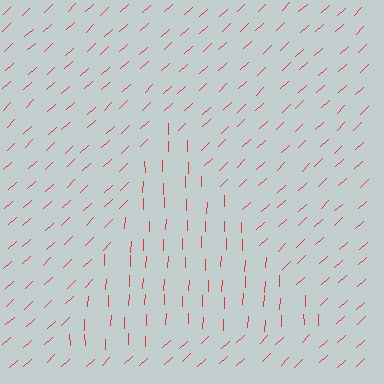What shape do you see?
I see a triangle.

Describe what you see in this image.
The image is filled with small red line segments. A triangle region in the image has lines oriented differently from the surrounding lines, creating a visible texture boundary.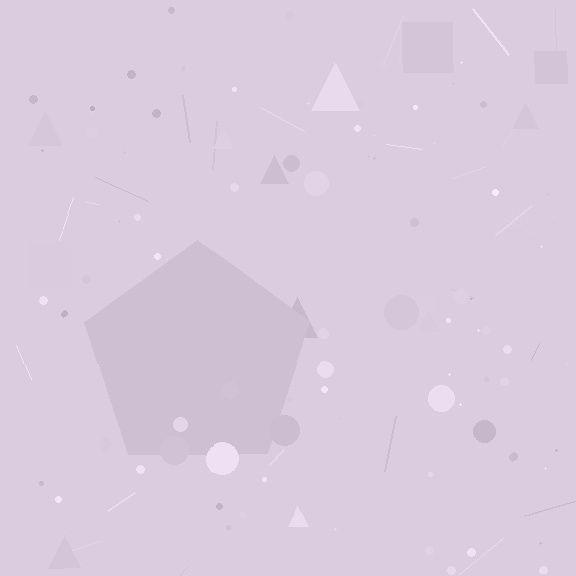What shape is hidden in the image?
A pentagon is hidden in the image.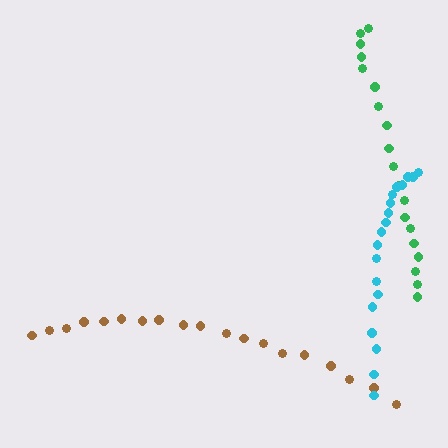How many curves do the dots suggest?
There are 3 distinct paths.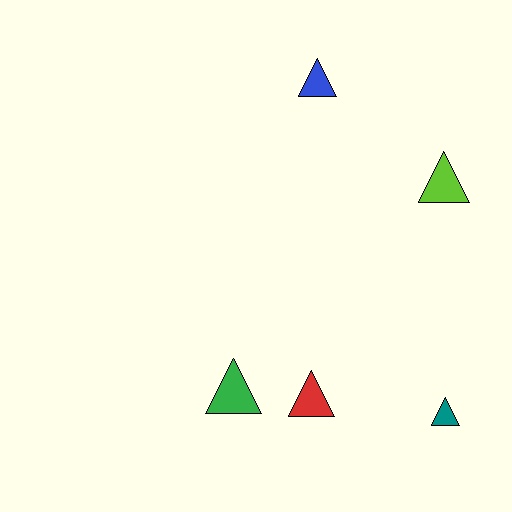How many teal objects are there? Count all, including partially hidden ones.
There is 1 teal object.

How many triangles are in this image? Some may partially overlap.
There are 5 triangles.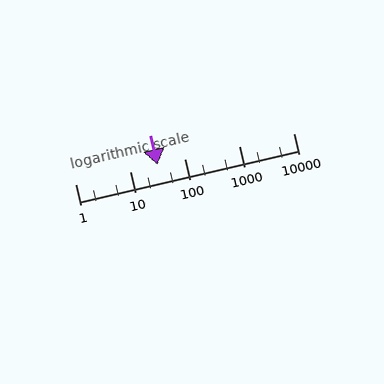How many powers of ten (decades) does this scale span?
The scale spans 4 decades, from 1 to 10000.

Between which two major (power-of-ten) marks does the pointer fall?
The pointer is between 10 and 100.